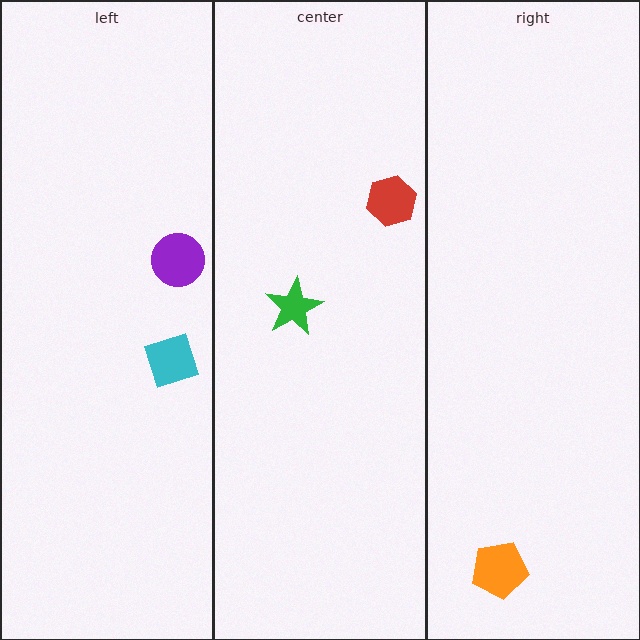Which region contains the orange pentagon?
The right region.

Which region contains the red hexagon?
The center region.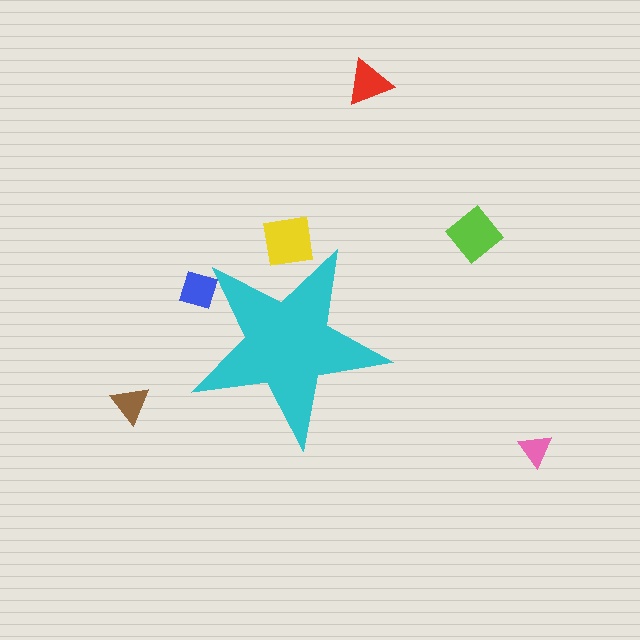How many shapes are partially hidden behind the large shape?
2 shapes are partially hidden.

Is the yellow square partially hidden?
Yes, the yellow square is partially hidden behind the cyan star.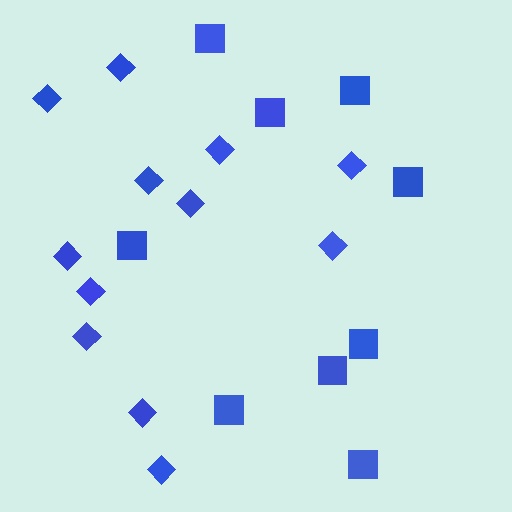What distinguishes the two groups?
There are 2 groups: one group of squares (9) and one group of diamonds (12).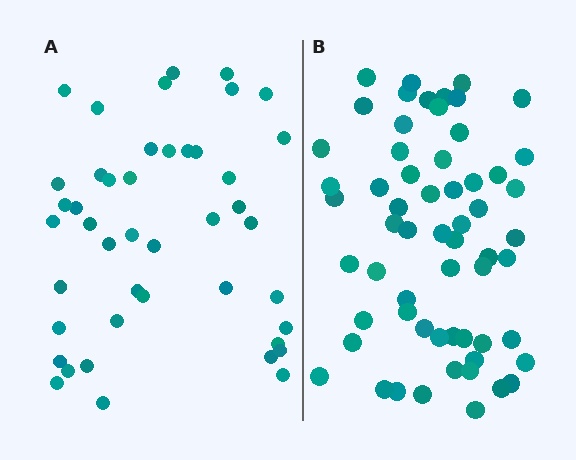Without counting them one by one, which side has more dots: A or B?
Region B (the right region) has more dots.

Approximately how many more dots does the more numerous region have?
Region B has approximately 15 more dots than region A.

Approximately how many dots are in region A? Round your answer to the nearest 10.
About 40 dots. (The exact count is 44, which rounds to 40.)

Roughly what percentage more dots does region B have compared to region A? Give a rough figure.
About 35% more.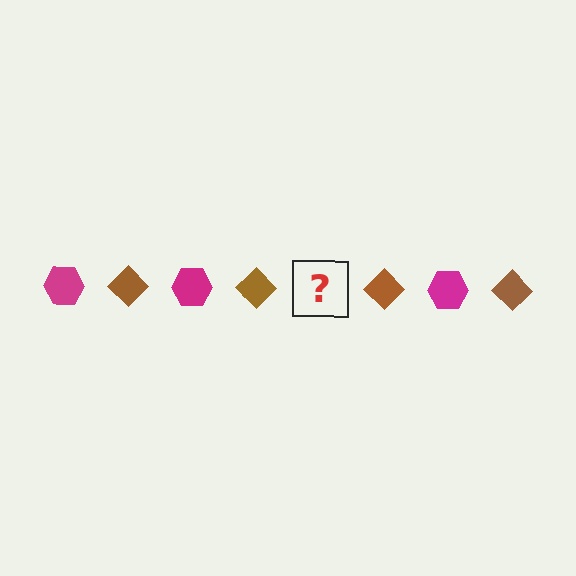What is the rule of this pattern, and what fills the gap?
The rule is that the pattern alternates between magenta hexagon and brown diamond. The gap should be filled with a magenta hexagon.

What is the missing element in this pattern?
The missing element is a magenta hexagon.